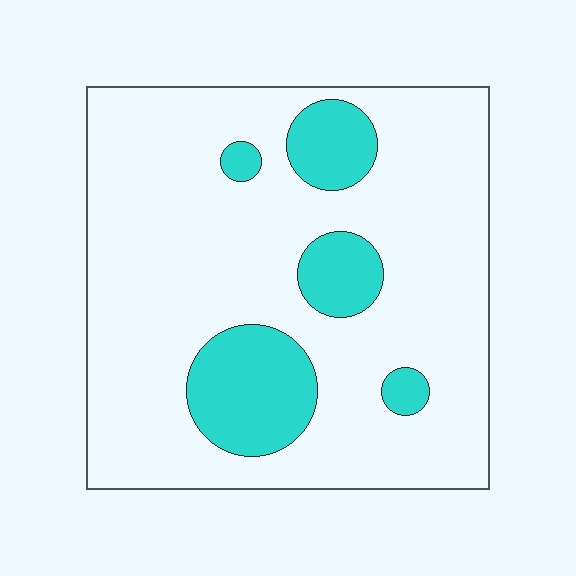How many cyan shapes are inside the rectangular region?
5.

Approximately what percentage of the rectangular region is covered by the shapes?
Approximately 20%.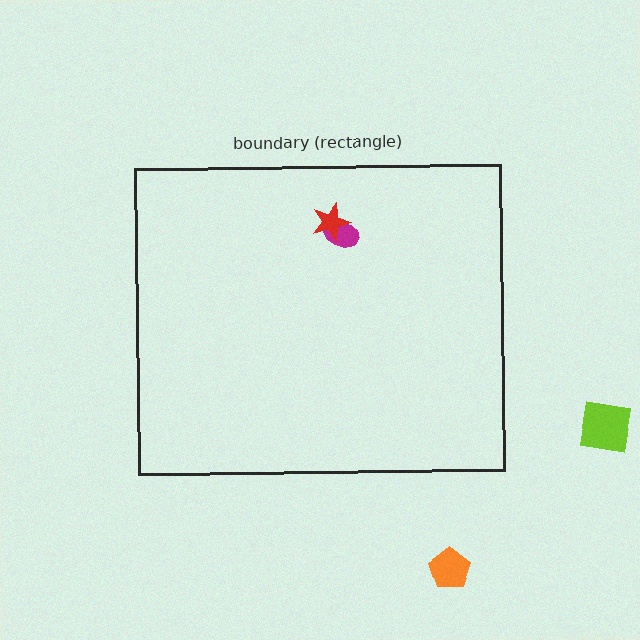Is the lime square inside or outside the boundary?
Outside.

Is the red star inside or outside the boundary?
Inside.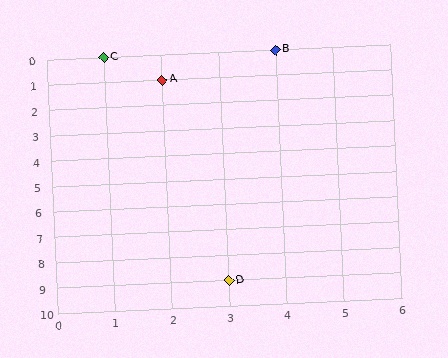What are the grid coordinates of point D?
Point D is at grid coordinates (3, 9).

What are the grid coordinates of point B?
Point B is at grid coordinates (4, 0).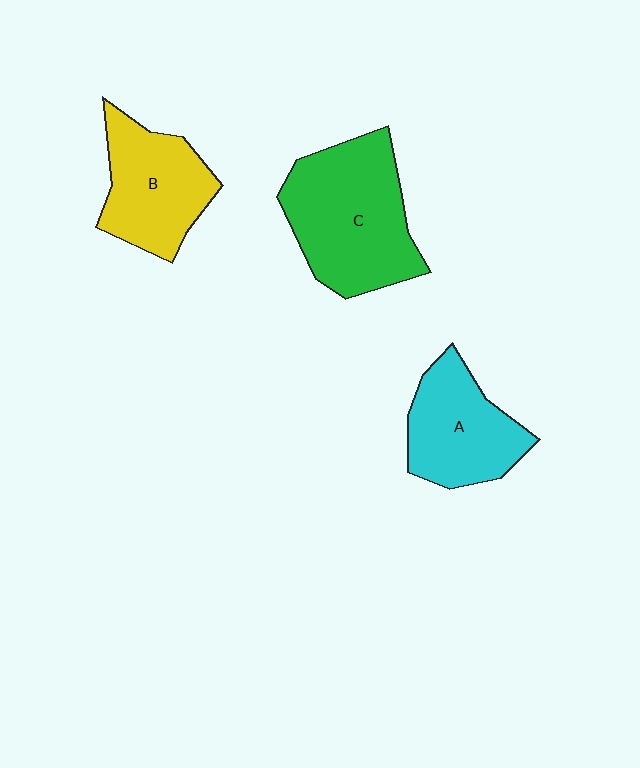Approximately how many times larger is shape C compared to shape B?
Approximately 1.4 times.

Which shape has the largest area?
Shape C (green).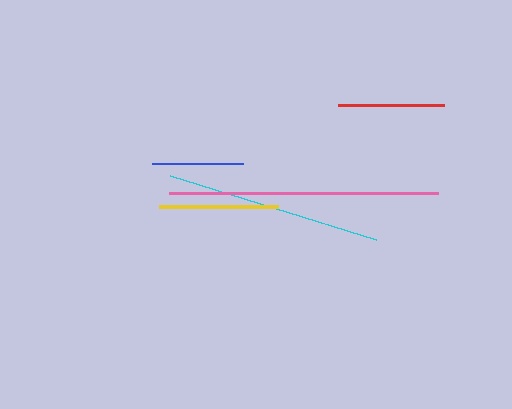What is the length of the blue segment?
The blue segment is approximately 91 pixels long.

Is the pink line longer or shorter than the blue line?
The pink line is longer than the blue line.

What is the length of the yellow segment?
The yellow segment is approximately 119 pixels long.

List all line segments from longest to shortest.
From longest to shortest: pink, cyan, yellow, red, blue.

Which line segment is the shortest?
The blue line is the shortest at approximately 91 pixels.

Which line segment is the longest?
The pink line is the longest at approximately 269 pixels.